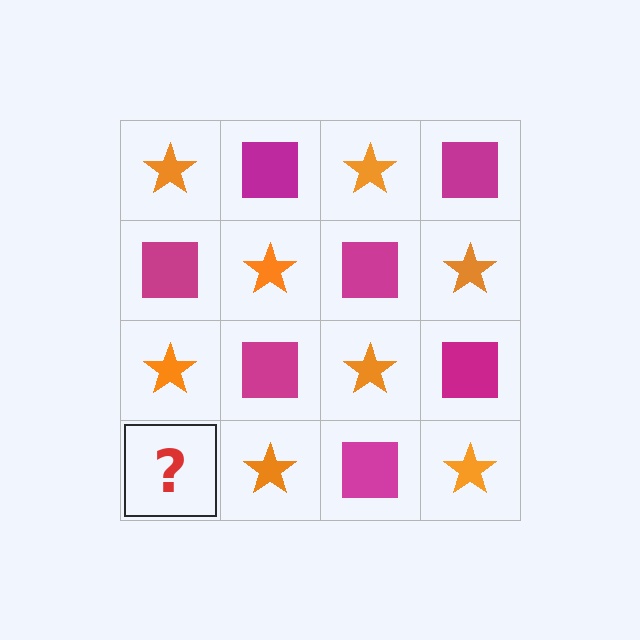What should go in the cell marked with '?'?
The missing cell should contain a magenta square.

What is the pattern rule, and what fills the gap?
The rule is that it alternates orange star and magenta square in a checkerboard pattern. The gap should be filled with a magenta square.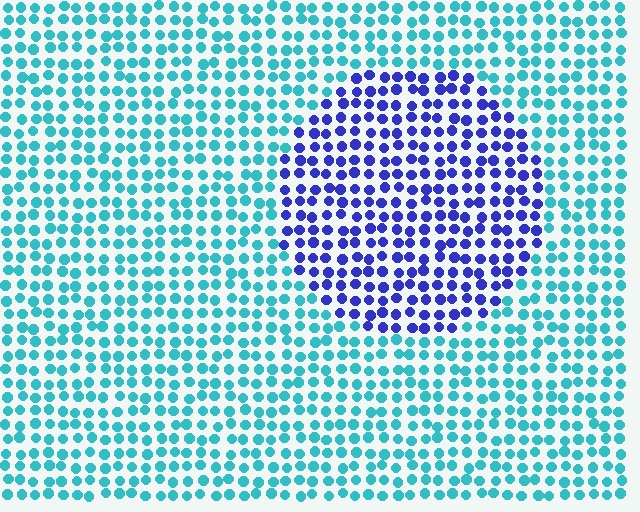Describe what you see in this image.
The image is filled with small cyan elements in a uniform arrangement. A circle-shaped region is visible where the elements are tinted to a slightly different hue, forming a subtle color boundary.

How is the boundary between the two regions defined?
The boundary is defined purely by a slight shift in hue (about 58 degrees). Spacing, size, and orientation are identical on both sides.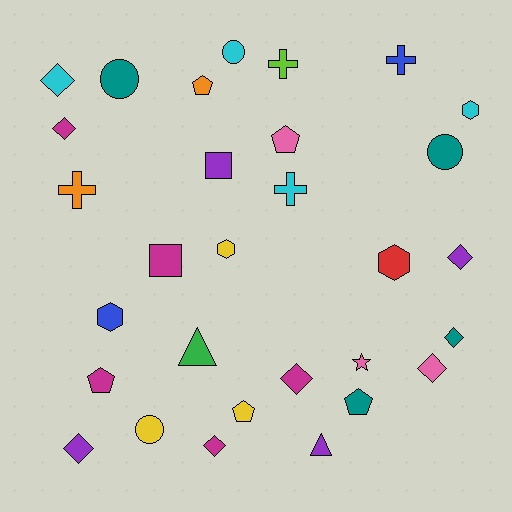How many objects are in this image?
There are 30 objects.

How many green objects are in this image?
There is 1 green object.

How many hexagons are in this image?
There are 4 hexagons.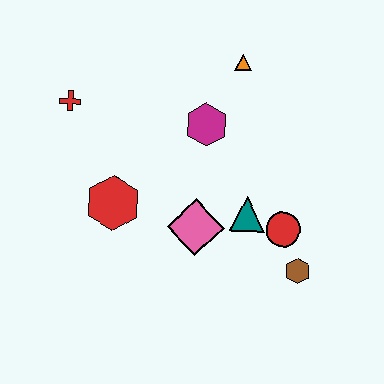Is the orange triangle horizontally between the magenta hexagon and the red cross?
No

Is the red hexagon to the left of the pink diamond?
Yes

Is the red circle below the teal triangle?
Yes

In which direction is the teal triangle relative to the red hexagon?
The teal triangle is to the right of the red hexagon.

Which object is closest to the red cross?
The red hexagon is closest to the red cross.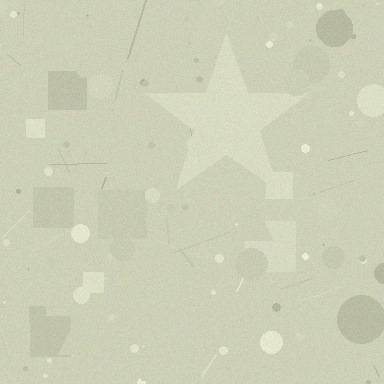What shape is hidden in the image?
A star is hidden in the image.